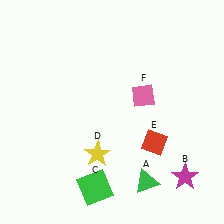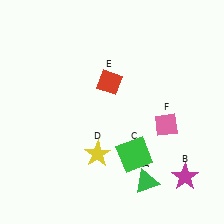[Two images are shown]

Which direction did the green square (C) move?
The green square (C) moved right.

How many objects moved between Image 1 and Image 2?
3 objects moved between the two images.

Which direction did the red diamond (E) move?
The red diamond (E) moved up.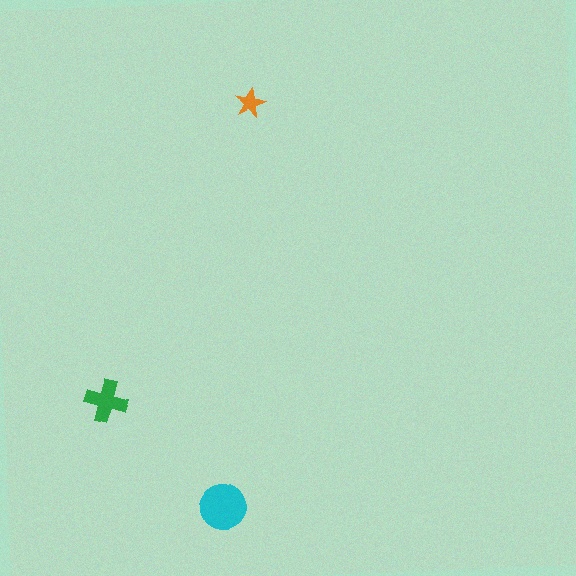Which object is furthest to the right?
The orange star is rightmost.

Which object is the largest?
The cyan circle.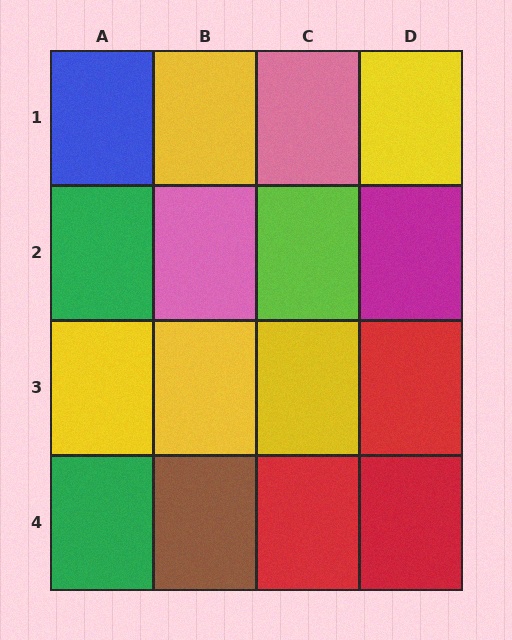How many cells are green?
2 cells are green.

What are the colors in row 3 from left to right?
Yellow, yellow, yellow, red.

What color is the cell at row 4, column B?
Brown.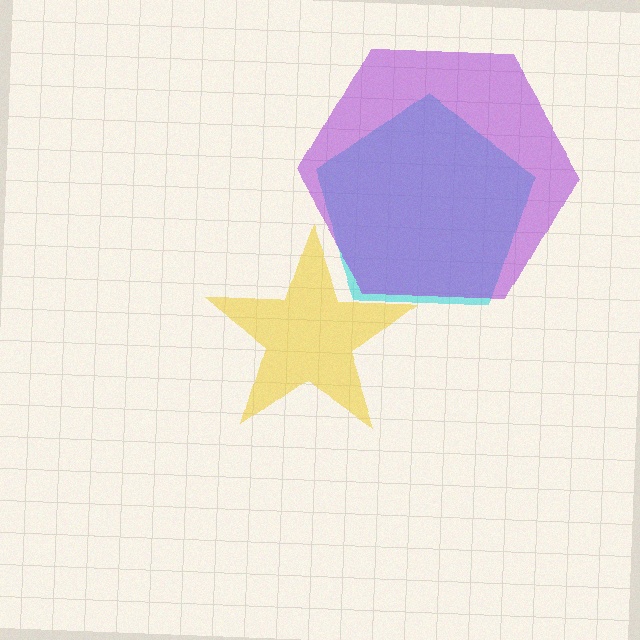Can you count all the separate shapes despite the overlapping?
Yes, there are 3 separate shapes.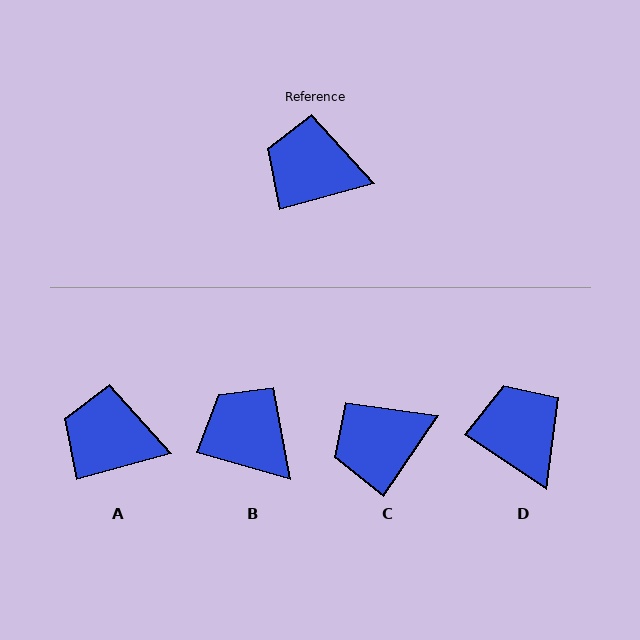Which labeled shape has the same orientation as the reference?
A.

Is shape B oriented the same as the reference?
No, it is off by about 31 degrees.